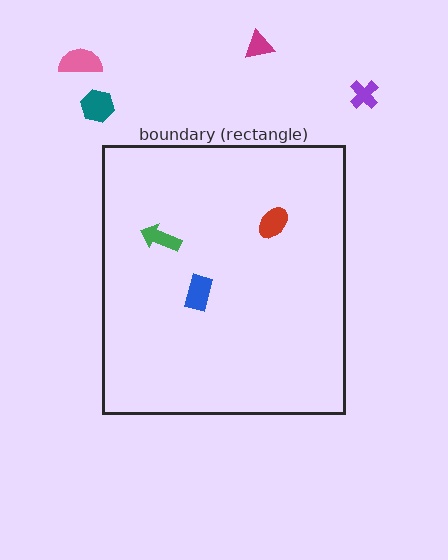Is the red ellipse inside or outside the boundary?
Inside.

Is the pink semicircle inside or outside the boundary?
Outside.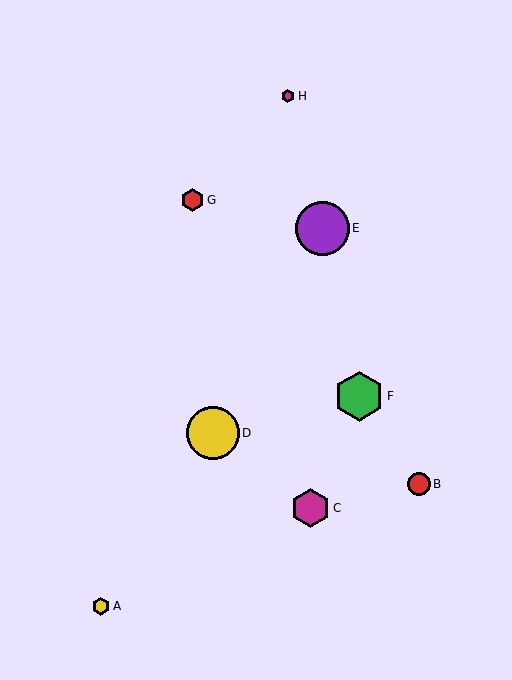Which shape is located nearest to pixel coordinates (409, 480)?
The red circle (labeled B) at (419, 484) is nearest to that location.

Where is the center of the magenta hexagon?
The center of the magenta hexagon is at (288, 96).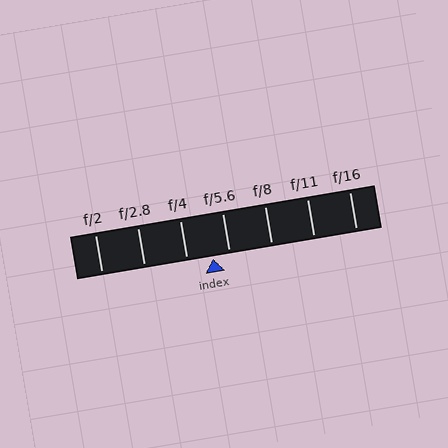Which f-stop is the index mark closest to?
The index mark is closest to f/5.6.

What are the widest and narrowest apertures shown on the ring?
The widest aperture shown is f/2 and the narrowest is f/16.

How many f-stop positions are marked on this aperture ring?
There are 7 f-stop positions marked.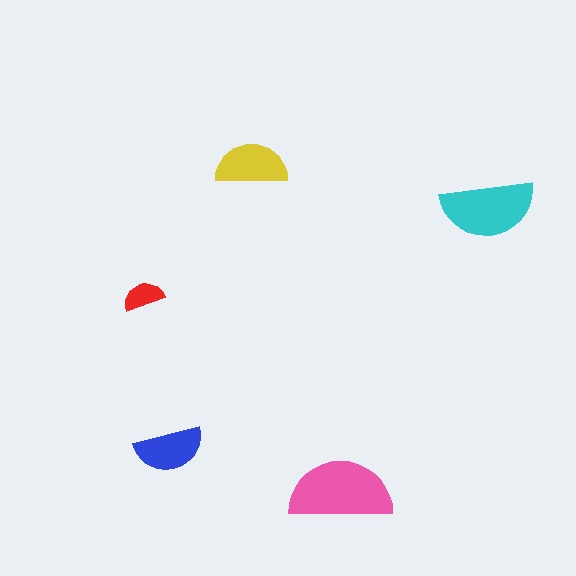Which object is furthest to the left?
The red semicircle is leftmost.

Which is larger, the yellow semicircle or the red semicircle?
The yellow one.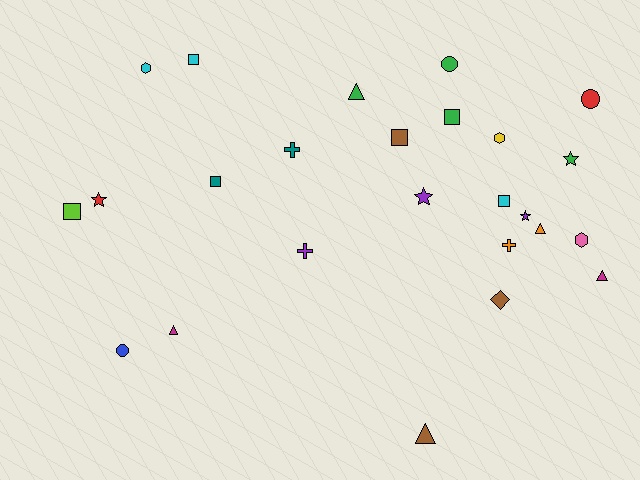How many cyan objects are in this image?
There are 3 cyan objects.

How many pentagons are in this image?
There are no pentagons.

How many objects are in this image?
There are 25 objects.